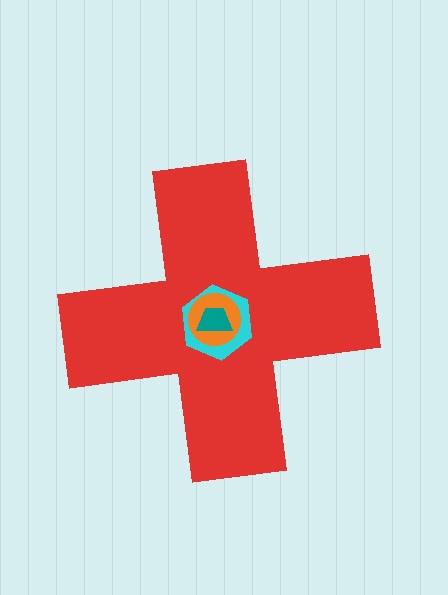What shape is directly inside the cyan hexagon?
The orange circle.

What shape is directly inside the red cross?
The cyan hexagon.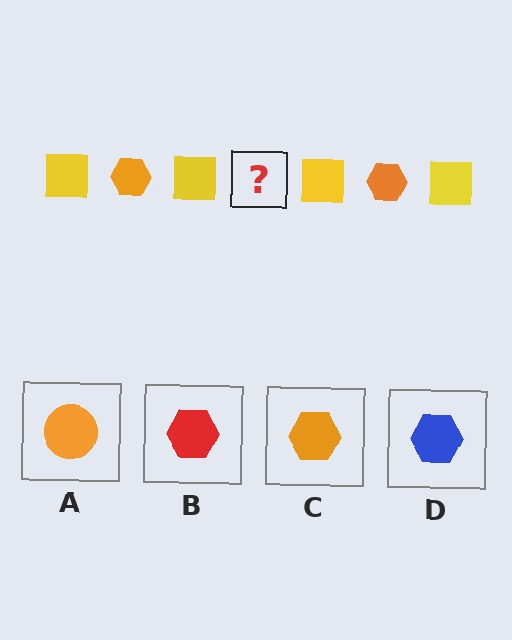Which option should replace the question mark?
Option C.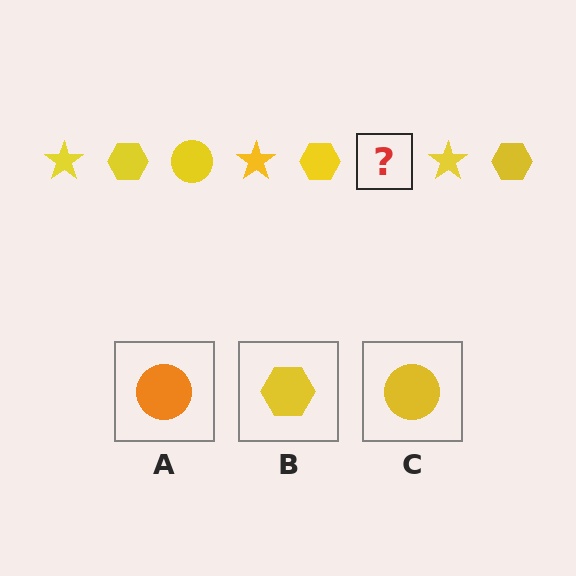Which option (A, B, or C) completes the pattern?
C.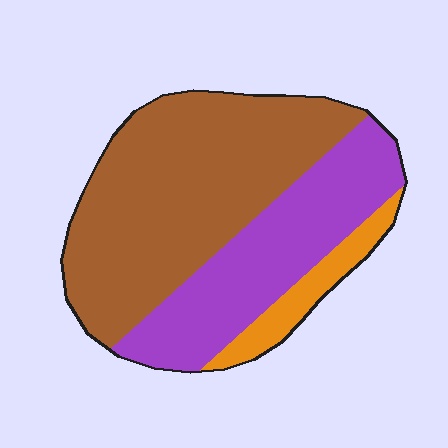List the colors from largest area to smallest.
From largest to smallest: brown, purple, orange.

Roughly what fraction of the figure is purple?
Purple covers about 35% of the figure.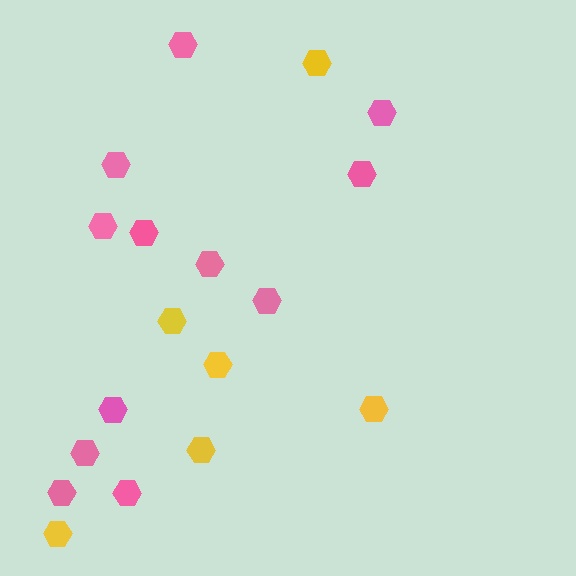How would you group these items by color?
There are 2 groups: one group of pink hexagons (12) and one group of yellow hexagons (6).